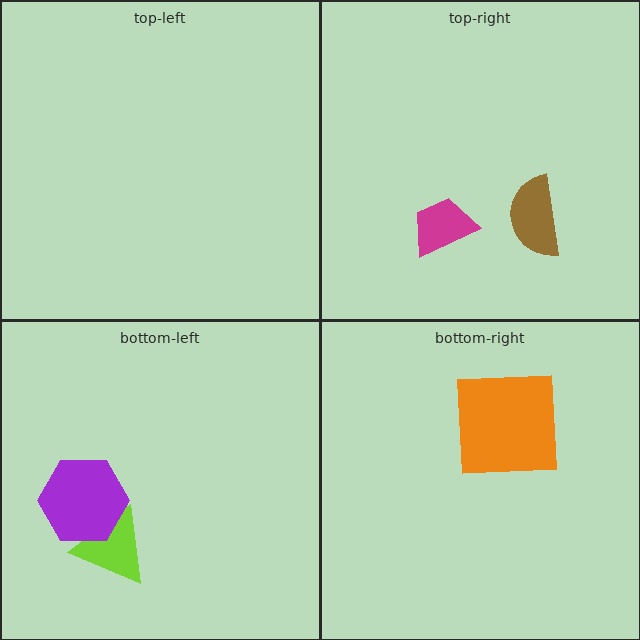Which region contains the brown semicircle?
The top-right region.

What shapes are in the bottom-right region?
The orange square.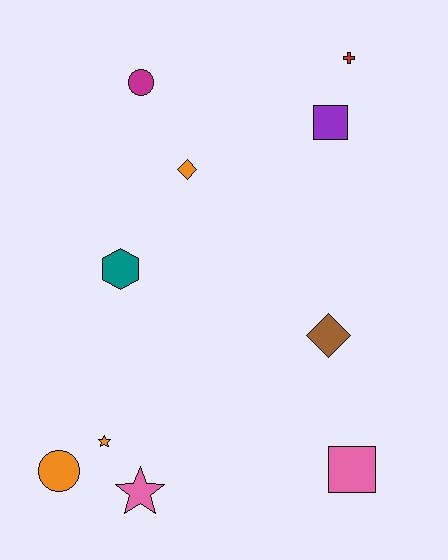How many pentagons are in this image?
There are no pentagons.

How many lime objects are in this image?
There are no lime objects.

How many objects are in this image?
There are 10 objects.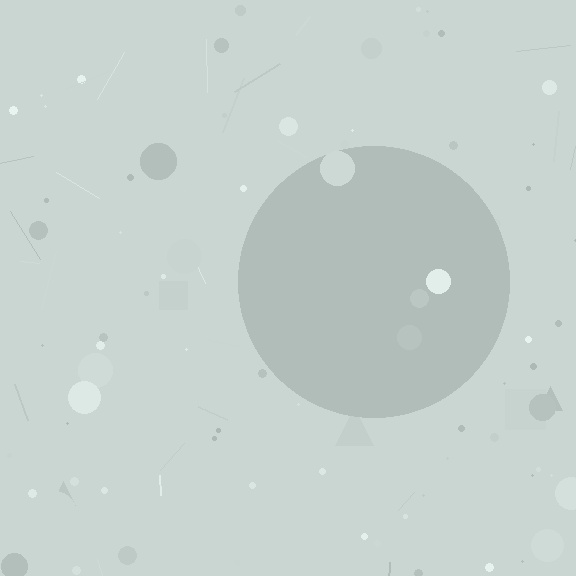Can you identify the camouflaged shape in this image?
The camouflaged shape is a circle.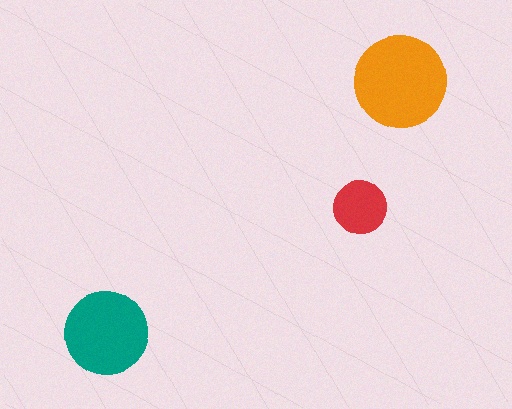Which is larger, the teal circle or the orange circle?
The orange one.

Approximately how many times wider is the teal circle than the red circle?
About 1.5 times wider.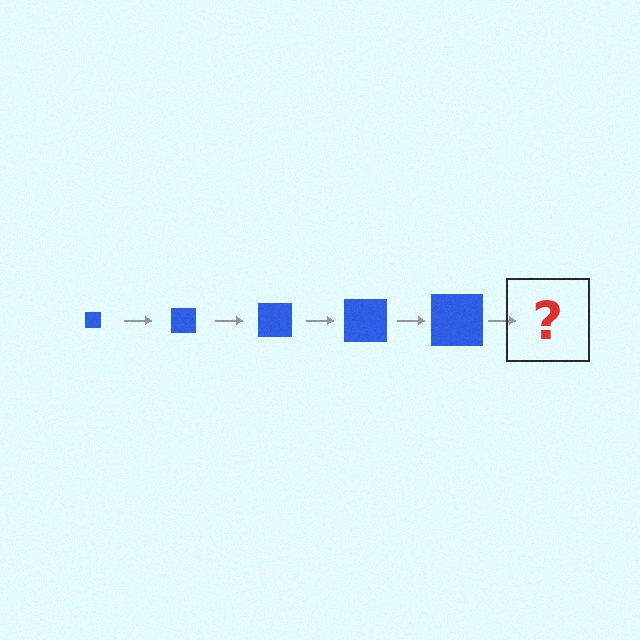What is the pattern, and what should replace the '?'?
The pattern is that the square gets progressively larger each step. The '?' should be a blue square, larger than the previous one.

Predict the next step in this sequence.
The next step is a blue square, larger than the previous one.